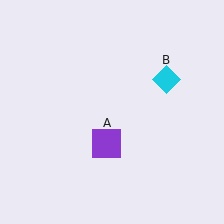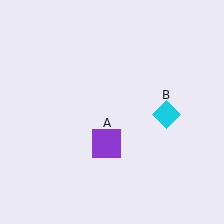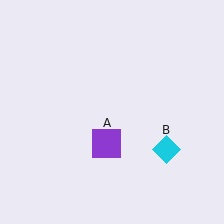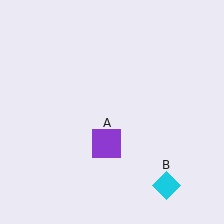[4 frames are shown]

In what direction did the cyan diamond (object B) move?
The cyan diamond (object B) moved down.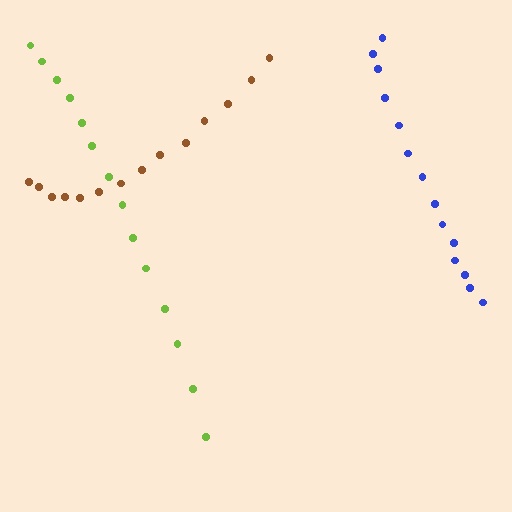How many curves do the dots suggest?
There are 3 distinct paths.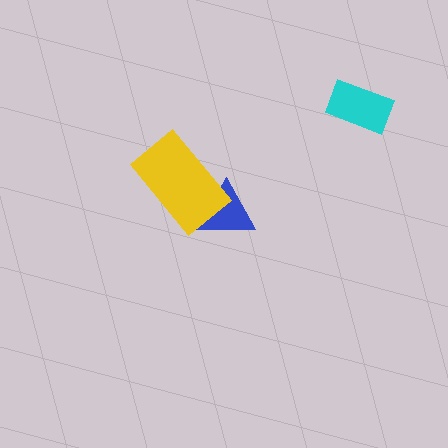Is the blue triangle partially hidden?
Yes, it is partially covered by another shape.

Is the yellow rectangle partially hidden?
No, no other shape covers it.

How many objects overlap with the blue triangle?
1 object overlaps with the blue triangle.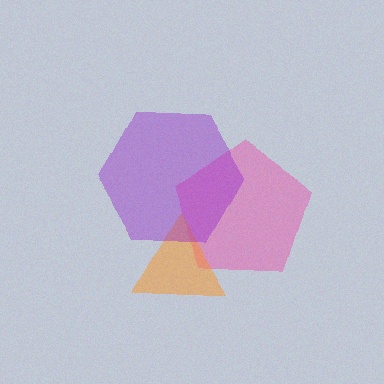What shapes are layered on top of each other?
The layered shapes are: a pink pentagon, an orange triangle, a purple hexagon.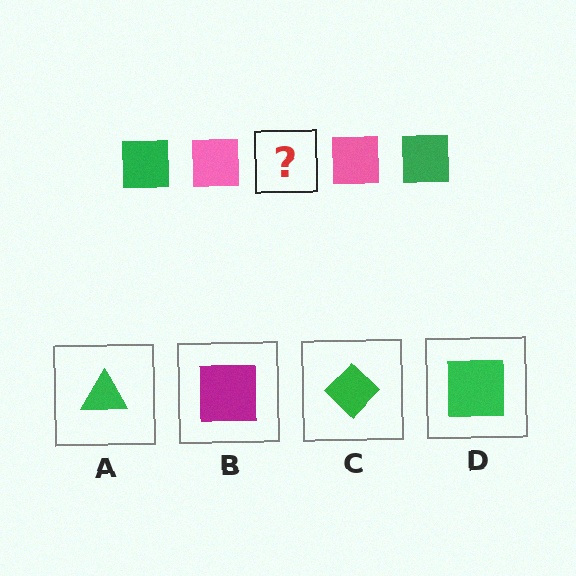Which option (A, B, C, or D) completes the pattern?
D.